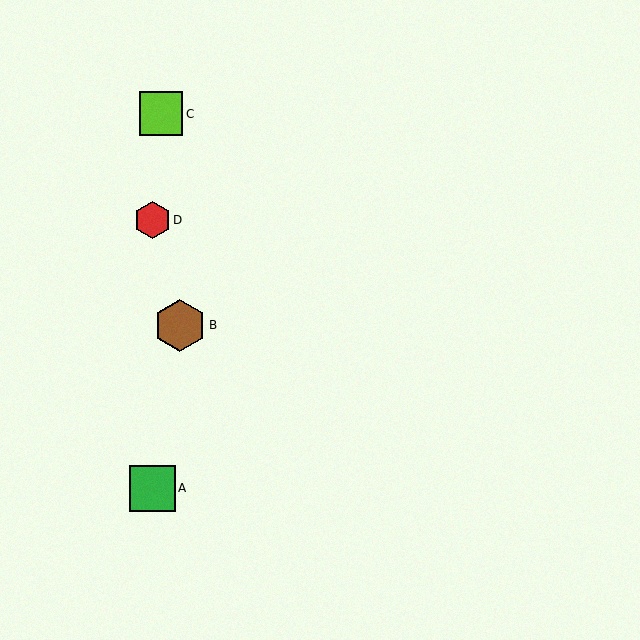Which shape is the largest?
The brown hexagon (labeled B) is the largest.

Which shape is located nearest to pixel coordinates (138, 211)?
The red hexagon (labeled D) at (152, 220) is nearest to that location.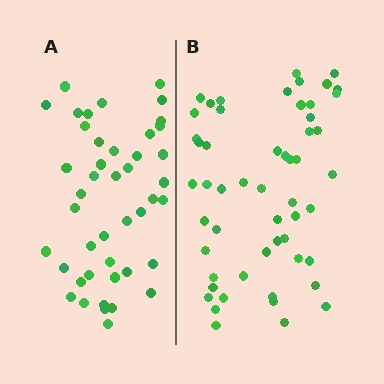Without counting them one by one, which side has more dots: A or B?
Region B (the right region) has more dots.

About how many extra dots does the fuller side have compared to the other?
Region B has roughly 10 or so more dots than region A.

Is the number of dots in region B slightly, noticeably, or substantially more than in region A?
Region B has only slightly more — the two regions are fairly close. The ratio is roughly 1.2 to 1.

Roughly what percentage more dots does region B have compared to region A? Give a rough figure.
About 25% more.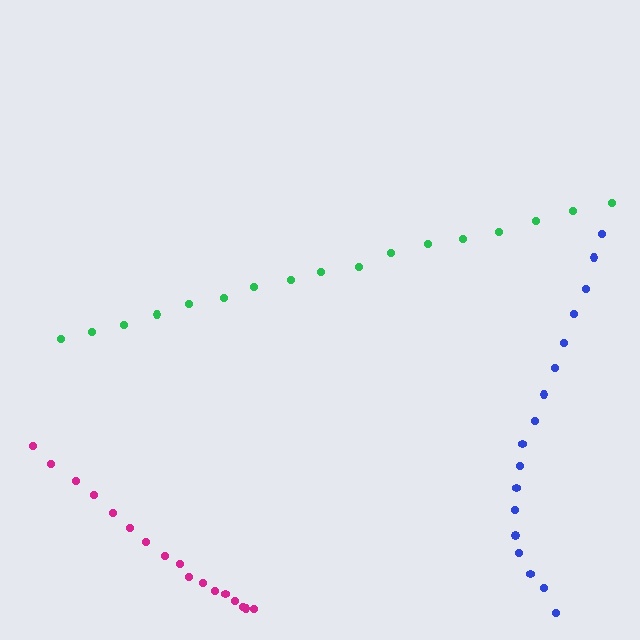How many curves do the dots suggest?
There are 3 distinct paths.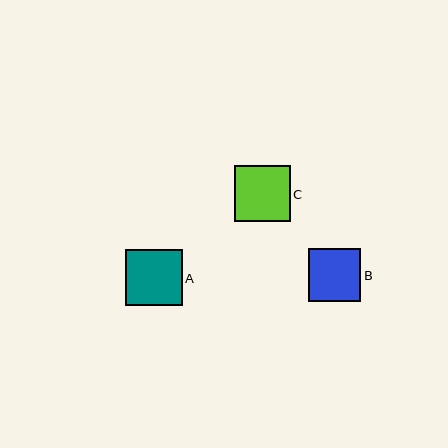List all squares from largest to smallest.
From largest to smallest: A, C, B.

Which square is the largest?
Square A is the largest with a size of approximately 56 pixels.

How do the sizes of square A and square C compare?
Square A and square C are approximately the same size.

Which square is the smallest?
Square B is the smallest with a size of approximately 53 pixels.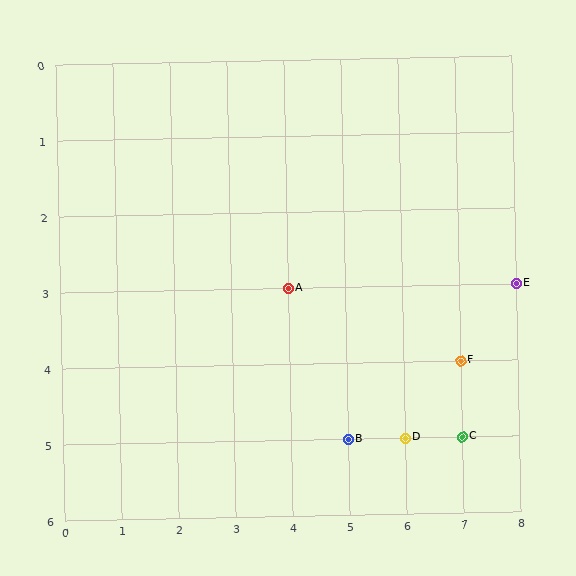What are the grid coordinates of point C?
Point C is at grid coordinates (7, 5).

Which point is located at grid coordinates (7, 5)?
Point C is at (7, 5).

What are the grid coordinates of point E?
Point E is at grid coordinates (8, 3).